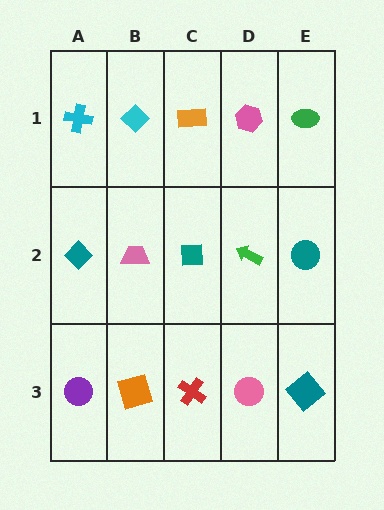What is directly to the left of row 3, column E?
A pink circle.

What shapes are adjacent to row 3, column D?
A green arrow (row 2, column D), a red cross (row 3, column C), a teal diamond (row 3, column E).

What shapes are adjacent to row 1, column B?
A pink trapezoid (row 2, column B), a cyan cross (row 1, column A), an orange rectangle (row 1, column C).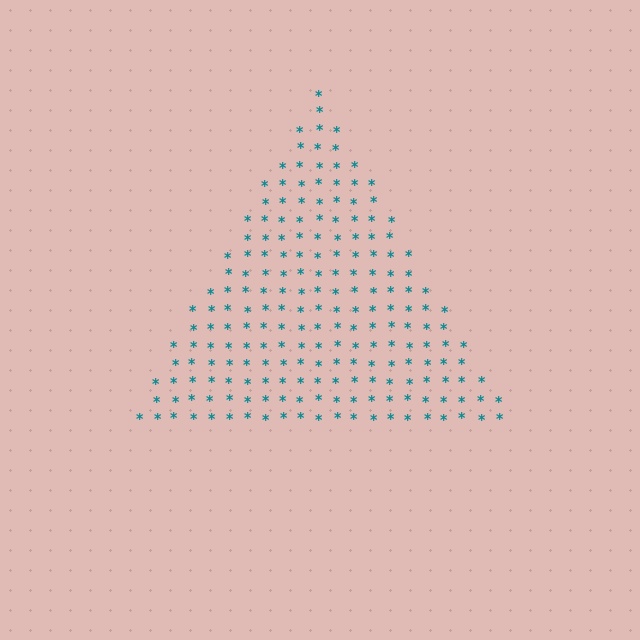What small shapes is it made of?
It is made of small asterisks.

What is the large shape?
The large shape is a triangle.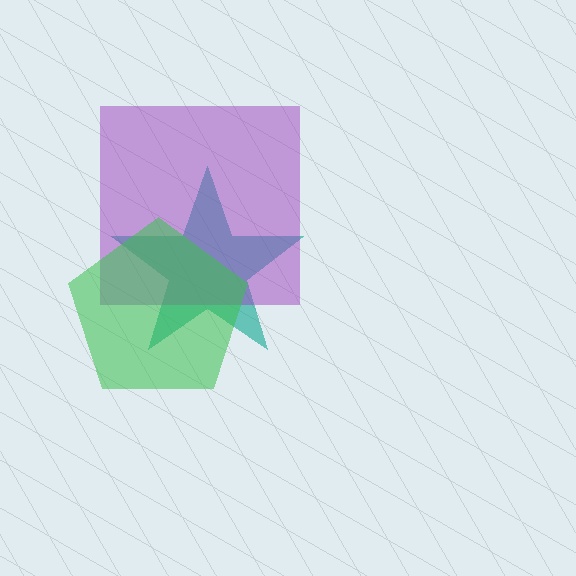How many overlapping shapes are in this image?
There are 3 overlapping shapes in the image.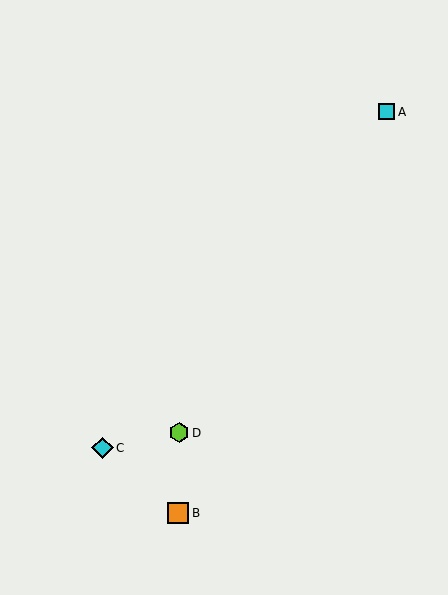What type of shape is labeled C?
Shape C is a cyan diamond.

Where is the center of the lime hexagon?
The center of the lime hexagon is at (179, 433).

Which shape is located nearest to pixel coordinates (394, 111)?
The cyan square (labeled A) at (387, 112) is nearest to that location.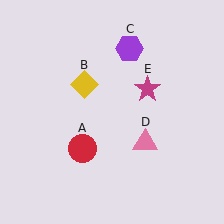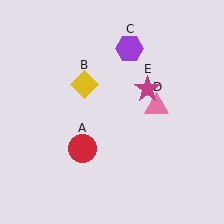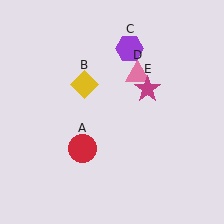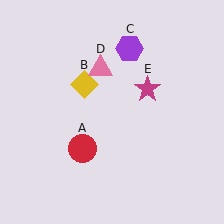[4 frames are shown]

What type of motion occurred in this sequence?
The pink triangle (object D) rotated counterclockwise around the center of the scene.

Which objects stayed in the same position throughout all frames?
Red circle (object A) and yellow diamond (object B) and purple hexagon (object C) and magenta star (object E) remained stationary.